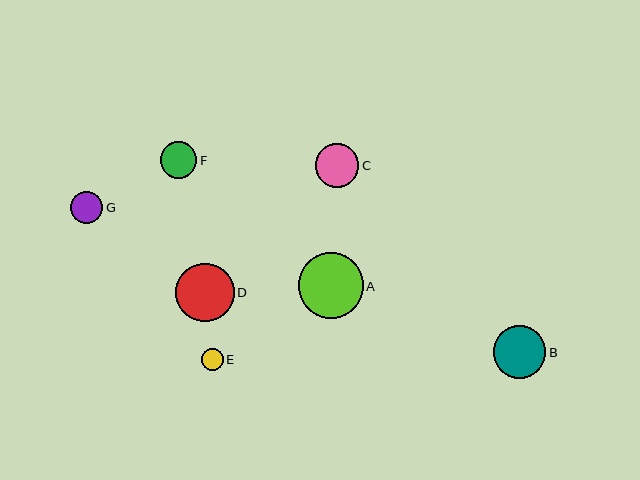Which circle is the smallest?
Circle E is the smallest with a size of approximately 22 pixels.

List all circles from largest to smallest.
From largest to smallest: A, D, B, C, F, G, E.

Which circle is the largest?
Circle A is the largest with a size of approximately 65 pixels.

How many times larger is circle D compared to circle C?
Circle D is approximately 1.4 times the size of circle C.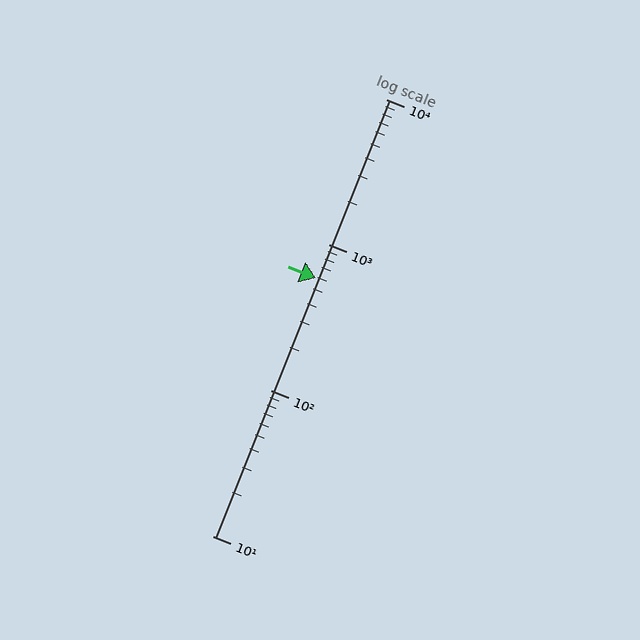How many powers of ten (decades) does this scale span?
The scale spans 3 decades, from 10 to 10000.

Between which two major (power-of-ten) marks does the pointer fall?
The pointer is between 100 and 1000.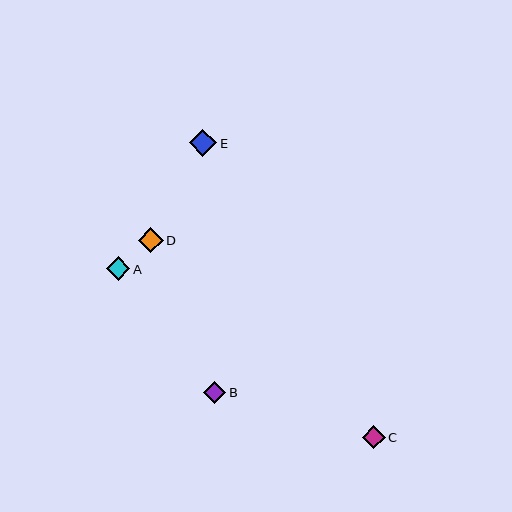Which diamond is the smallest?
Diamond B is the smallest with a size of approximately 22 pixels.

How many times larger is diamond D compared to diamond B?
Diamond D is approximately 1.1 times the size of diamond B.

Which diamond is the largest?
Diamond E is the largest with a size of approximately 27 pixels.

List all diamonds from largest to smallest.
From largest to smallest: E, D, A, C, B.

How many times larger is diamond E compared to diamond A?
Diamond E is approximately 1.2 times the size of diamond A.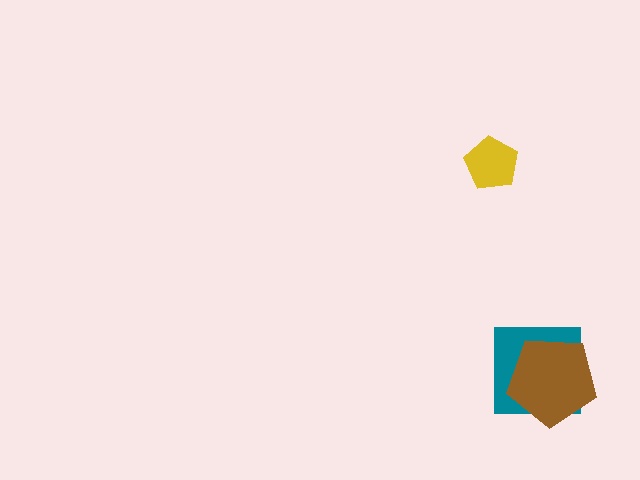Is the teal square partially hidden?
Yes, it is partially covered by another shape.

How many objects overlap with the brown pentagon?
1 object overlaps with the brown pentagon.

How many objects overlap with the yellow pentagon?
0 objects overlap with the yellow pentagon.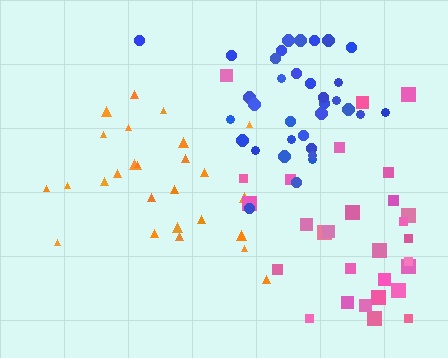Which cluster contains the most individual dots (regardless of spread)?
Blue (35).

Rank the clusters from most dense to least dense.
blue, pink, orange.